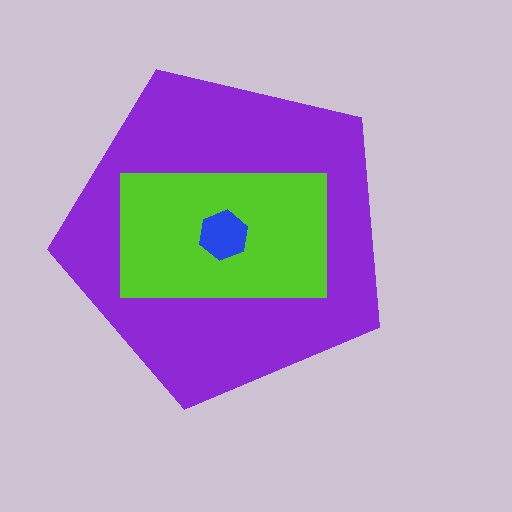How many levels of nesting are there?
3.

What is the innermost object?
The blue hexagon.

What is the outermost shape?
The purple pentagon.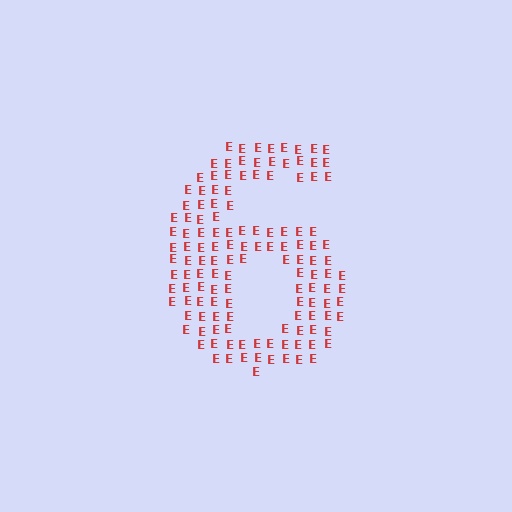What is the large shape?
The large shape is the digit 6.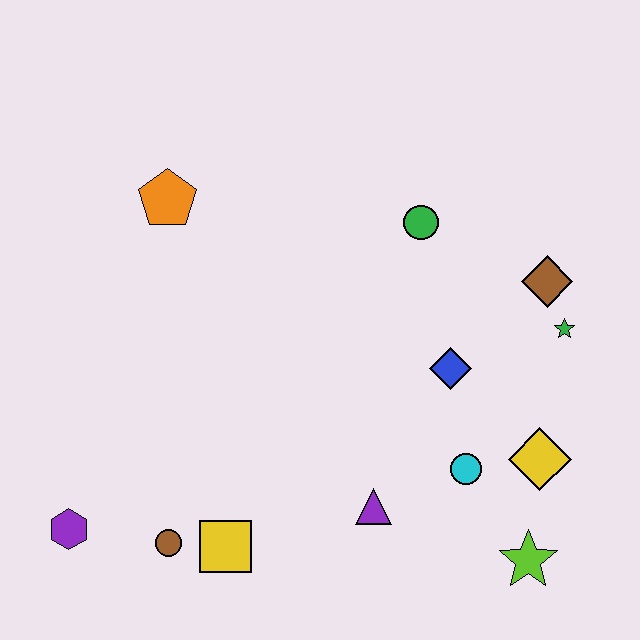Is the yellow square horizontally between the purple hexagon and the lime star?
Yes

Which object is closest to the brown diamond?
The green star is closest to the brown diamond.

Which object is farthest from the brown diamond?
The purple hexagon is farthest from the brown diamond.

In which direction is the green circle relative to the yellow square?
The green circle is above the yellow square.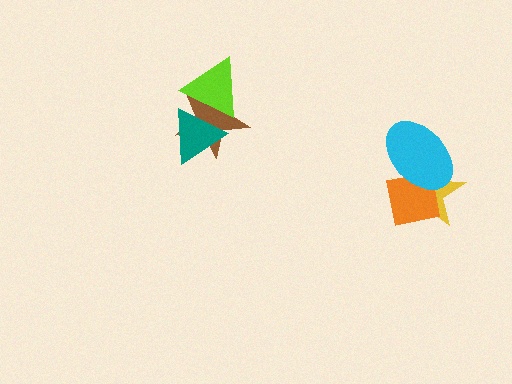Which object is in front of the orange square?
The cyan ellipse is in front of the orange square.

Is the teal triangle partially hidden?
Yes, it is partially covered by another shape.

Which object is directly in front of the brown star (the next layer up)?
The teal triangle is directly in front of the brown star.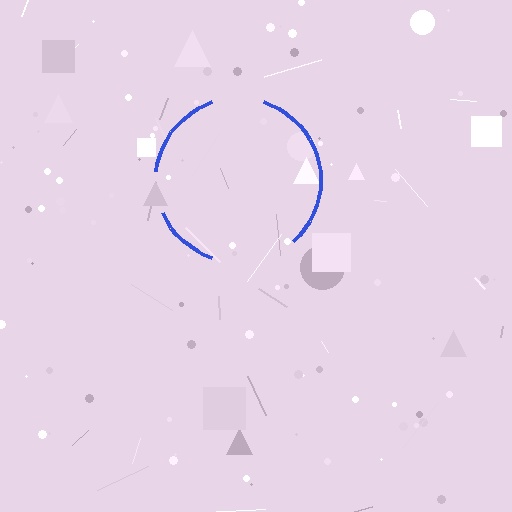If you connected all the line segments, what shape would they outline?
They would outline a circle.